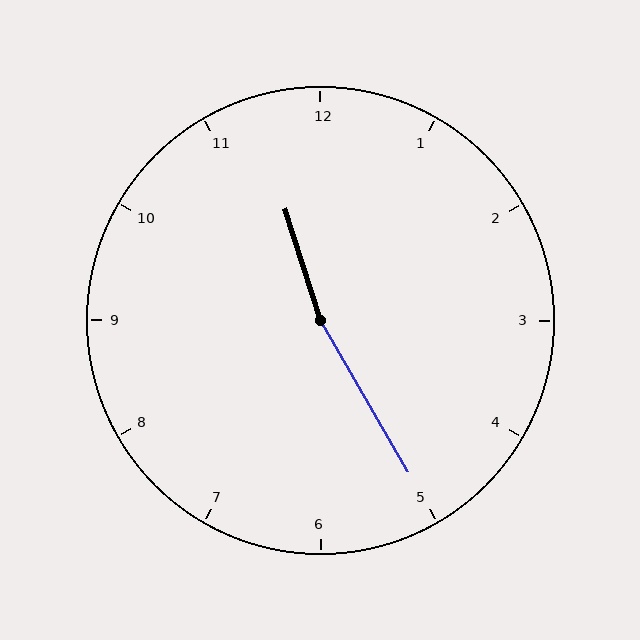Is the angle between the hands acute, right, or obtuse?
It is obtuse.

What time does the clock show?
11:25.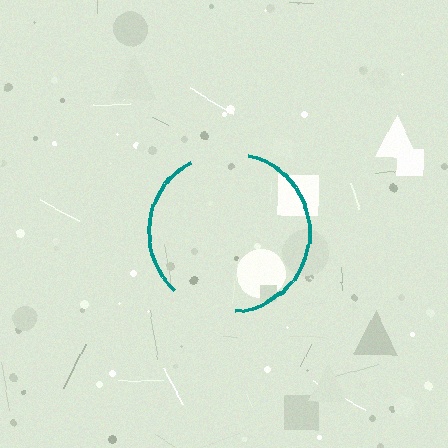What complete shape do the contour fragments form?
The contour fragments form a circle.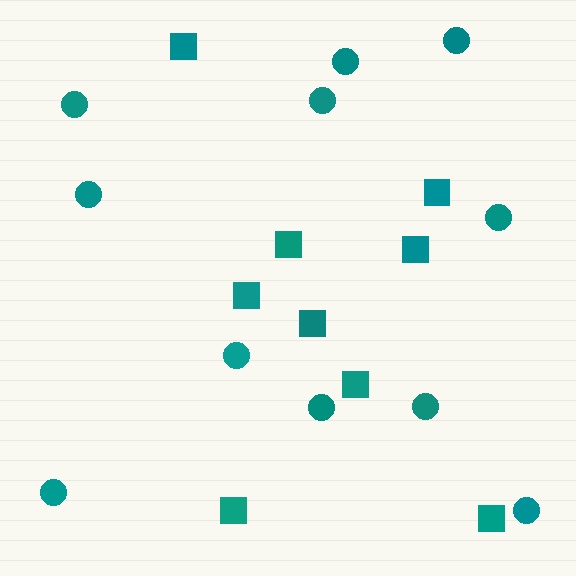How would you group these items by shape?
There are 2 groups: one group of circles (11) and one group of squares (9).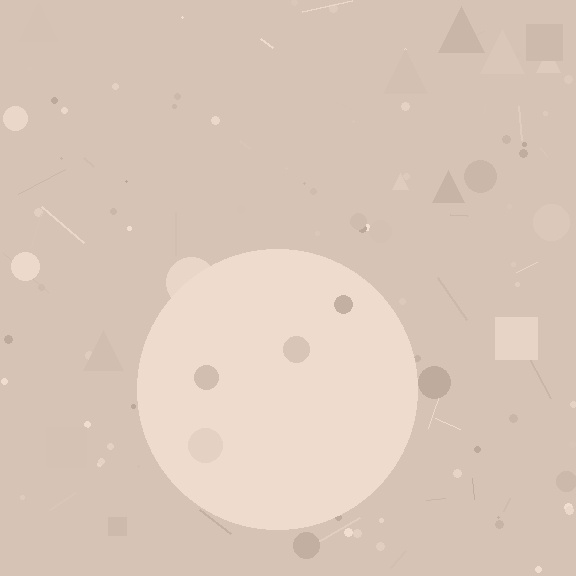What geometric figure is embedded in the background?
A circle is embedded in the background.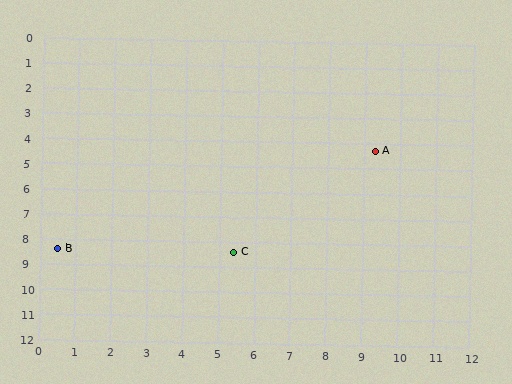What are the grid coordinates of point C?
Point C is at approximately (5.4, 8.4).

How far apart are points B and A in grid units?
Points B and A are about 9.7 grid units apart.